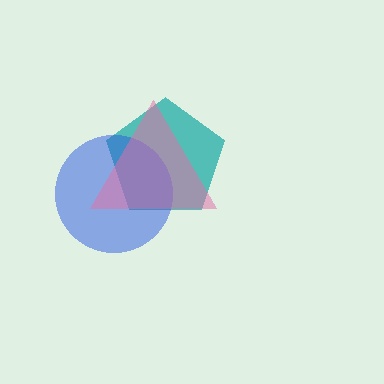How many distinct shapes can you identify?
There are 3 distinct shapes: a teal pentagon, a blue circle, a pink triangle.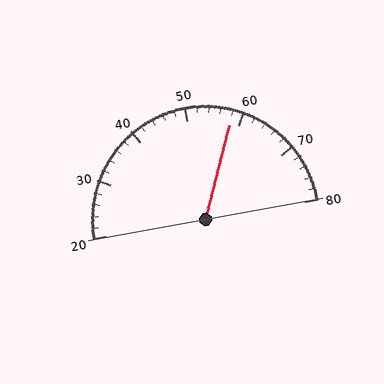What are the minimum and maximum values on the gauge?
The gauge ranges from 20 to 80.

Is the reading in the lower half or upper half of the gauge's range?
The reading is in the upper half of the range (20 to 80).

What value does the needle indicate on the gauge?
The needle indicates approximately 58.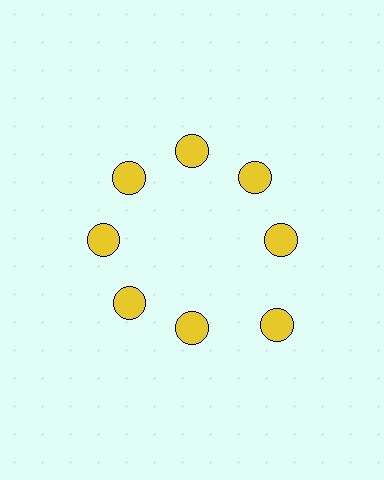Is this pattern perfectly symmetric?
No. The 8 yellow circles are arranged in a ring, but one element near the 4 o'clock position is pushed outward from the center, breaking the 8-fold rotational symmetry.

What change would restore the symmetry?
The symmetry would be restored by moving it inward, back onto the ring so that all 8 circles sit at equal angles and equal distance from the center.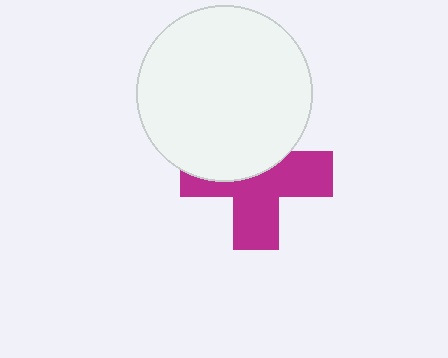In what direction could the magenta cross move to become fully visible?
The magenta cross could move down. That would shift it out from behind the white circle entirely.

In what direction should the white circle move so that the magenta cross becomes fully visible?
The white circle should move up. That is the shortest direction to clear the overlap and leave the magenta cross fully visible.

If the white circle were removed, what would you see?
You would see the complete magenta cross.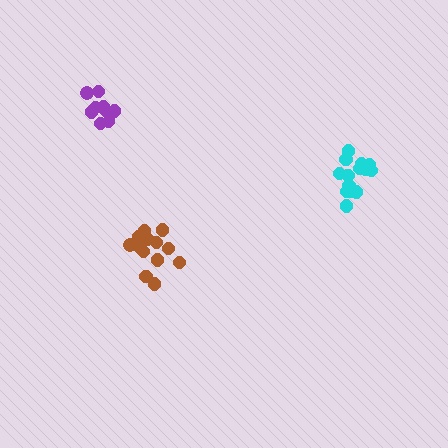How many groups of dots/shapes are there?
There are 3 groups.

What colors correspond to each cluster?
The clusters are colored: brown, purple, cyan.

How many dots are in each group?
Group 1: 13 dots, Group 2: 10 dots, Group 3: 14 dots (37 total).